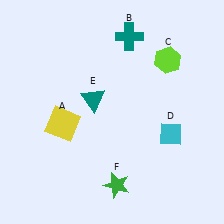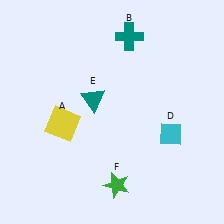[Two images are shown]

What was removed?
The lime hexagon (C) was removed in Image 2.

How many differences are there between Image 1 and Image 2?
There is 1 difference between the two images.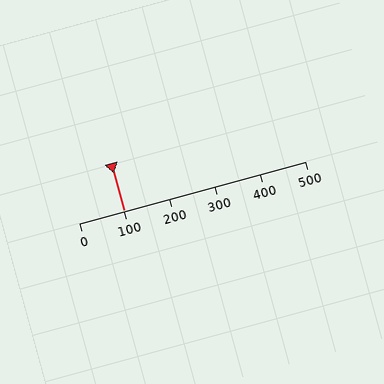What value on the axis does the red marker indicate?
The marker indicates approximately 100.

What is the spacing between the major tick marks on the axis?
The major ticks are spaced 100 apart.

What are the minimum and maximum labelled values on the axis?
The axis runs from 0 to 500.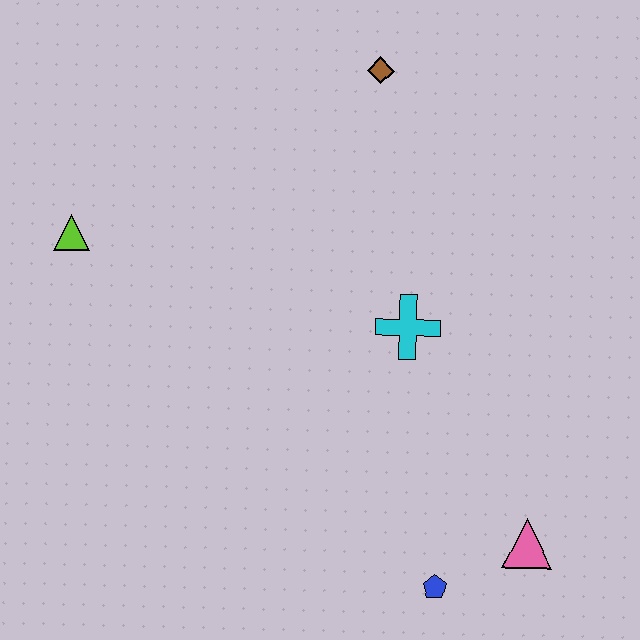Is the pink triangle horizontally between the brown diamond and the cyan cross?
No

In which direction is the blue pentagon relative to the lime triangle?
The blue pentagon is to the right of the lime triangle.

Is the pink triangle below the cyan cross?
Yes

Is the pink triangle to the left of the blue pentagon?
No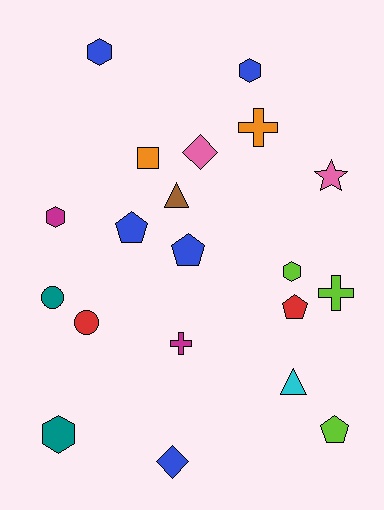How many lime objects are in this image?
There are 3 lime objects.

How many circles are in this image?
There are 2 circles.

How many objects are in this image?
There are 20 objects.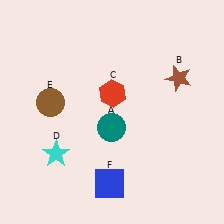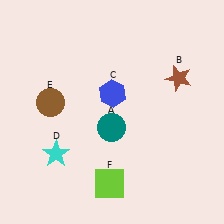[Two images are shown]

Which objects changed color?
C changed from red to blue. F changed from blue to lime.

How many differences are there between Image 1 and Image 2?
There are 2 differences between the two images.